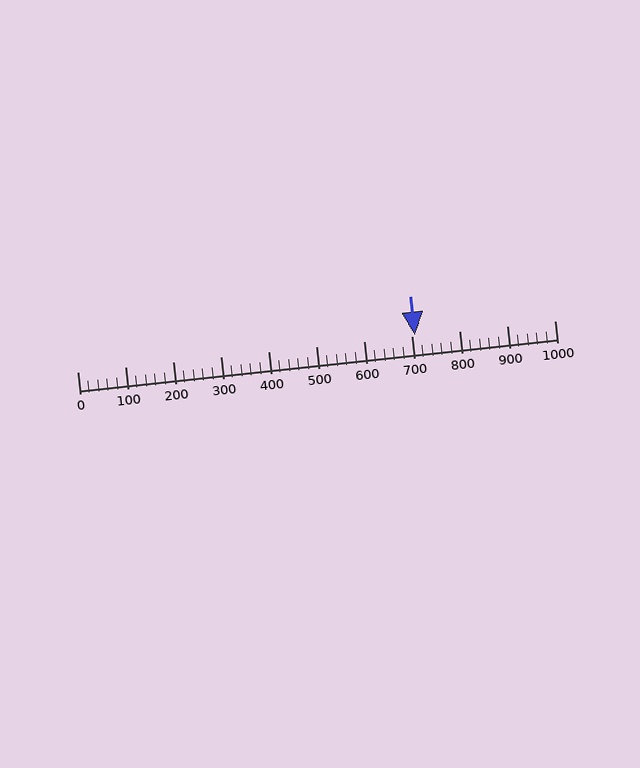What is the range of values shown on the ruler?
The ruler shows values from 0 to 1000.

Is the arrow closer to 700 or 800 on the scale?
The arrow is closer to 700.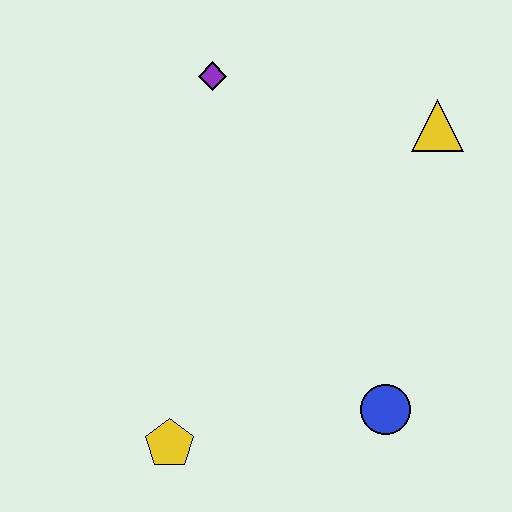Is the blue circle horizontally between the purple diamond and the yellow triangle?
Yes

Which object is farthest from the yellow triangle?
The yellow pentagon is farthest from the yellow triangle.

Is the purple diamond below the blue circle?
No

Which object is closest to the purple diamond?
The yellow triangle is closest to the purple diamond.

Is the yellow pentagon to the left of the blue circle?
Yes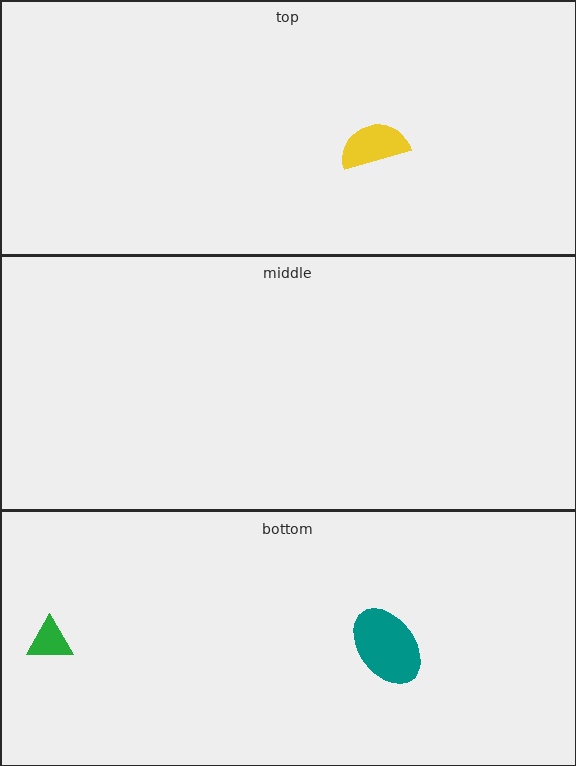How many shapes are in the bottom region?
2.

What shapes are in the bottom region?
The teal ellipse, the green triangle.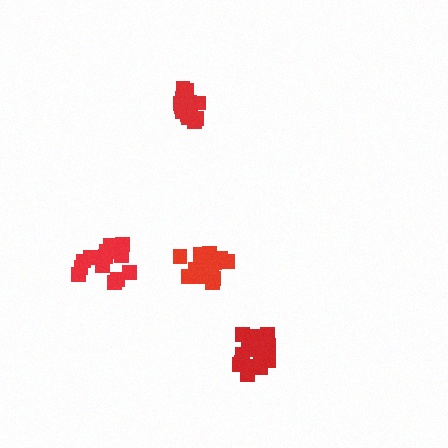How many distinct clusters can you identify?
There are 4 distinct clusters.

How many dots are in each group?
Group 1: 15 dots, Group 2: 14 dots, Group 3: 19 dots, Group 4: 15 dots (63 total).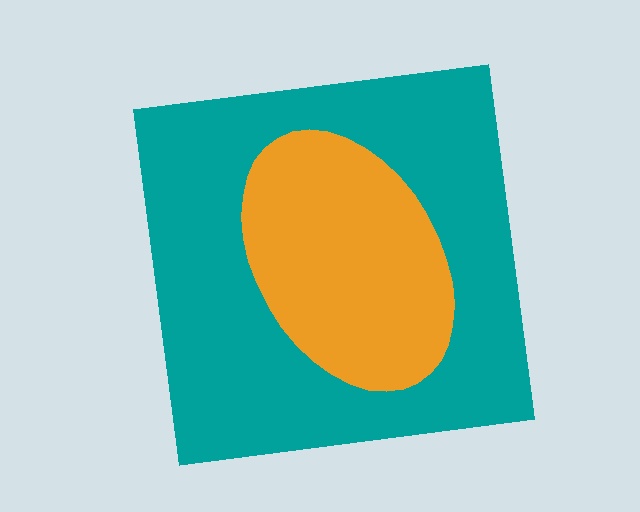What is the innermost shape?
The orange ellipse.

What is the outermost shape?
The teal square.